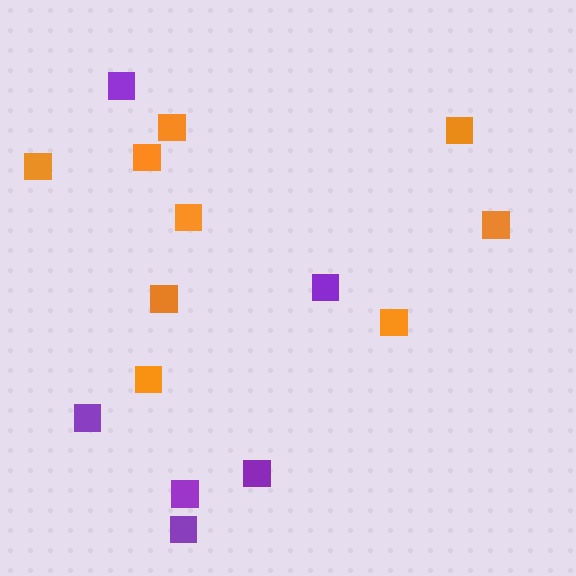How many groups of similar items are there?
There are 2 groups: one group of purple squares (6) and one group of orange squares (9).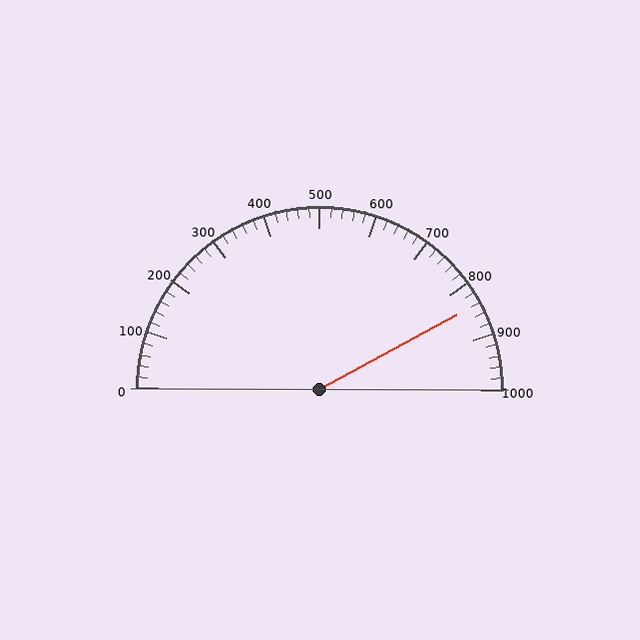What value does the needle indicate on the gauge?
The needle indicates approximately 840.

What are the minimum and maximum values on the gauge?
The gauge ranges from 0 to 1000.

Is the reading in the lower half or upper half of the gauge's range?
The reading is in the upper half of the range (0 to 1000).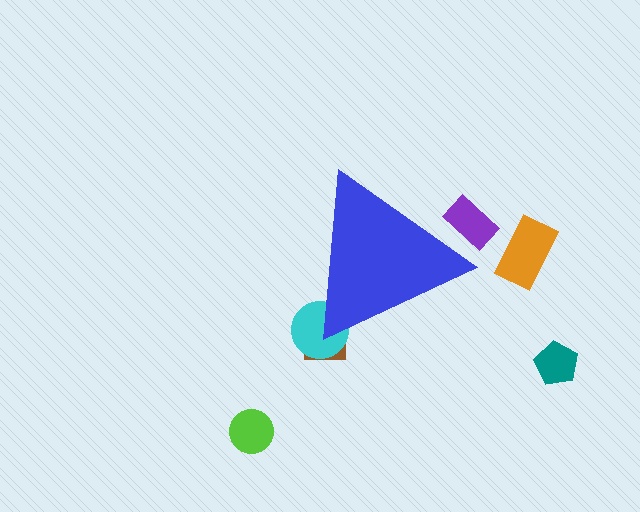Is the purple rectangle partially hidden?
Yes, the purple rectangle is partially hidden behind the blue triangle.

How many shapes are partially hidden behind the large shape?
3 shapes are partially hidden.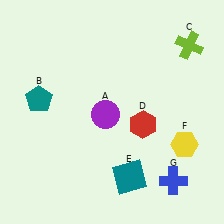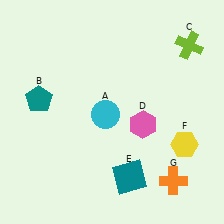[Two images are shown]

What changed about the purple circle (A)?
In Image 1, A is purple. In Image 2, it changed to cyan.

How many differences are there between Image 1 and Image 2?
There are 3 differences between the two images.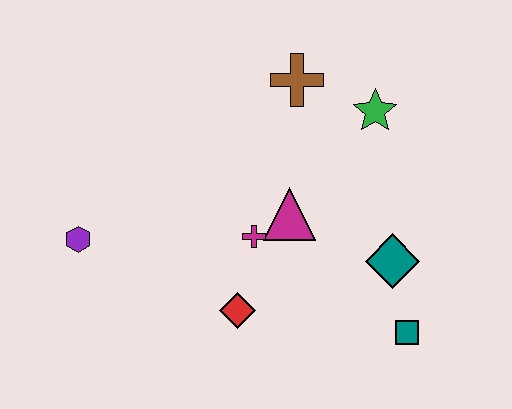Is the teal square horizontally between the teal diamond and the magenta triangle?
No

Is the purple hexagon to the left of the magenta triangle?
Yes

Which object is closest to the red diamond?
The magenta cross is closest to the red diamond.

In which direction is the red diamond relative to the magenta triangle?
The red diamond is below the magenta triangle.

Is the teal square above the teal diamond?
No